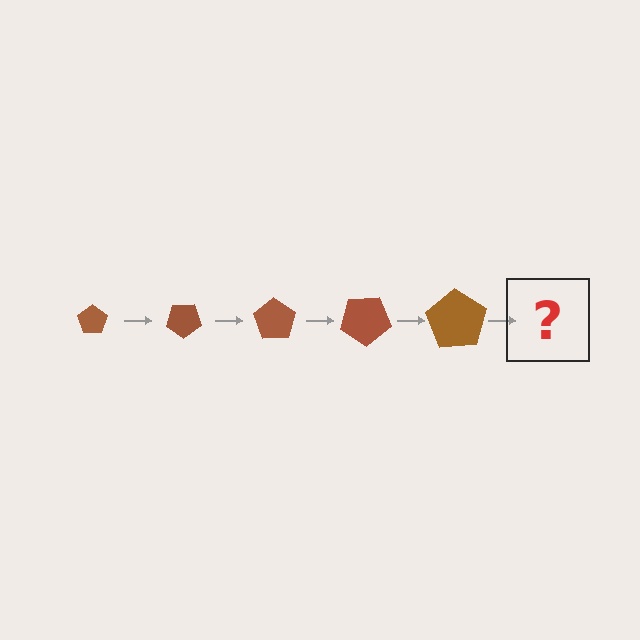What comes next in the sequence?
The next element should be a pentagon, larger than the previous one and rotated 175 degrees from the start.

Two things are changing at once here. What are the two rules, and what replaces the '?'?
The two rules are that the pentagon grows larger each step and it rotates 35 degrees each step. The '?' should be a pentagon, larger than the previous one and rotated 175 degrees from the start.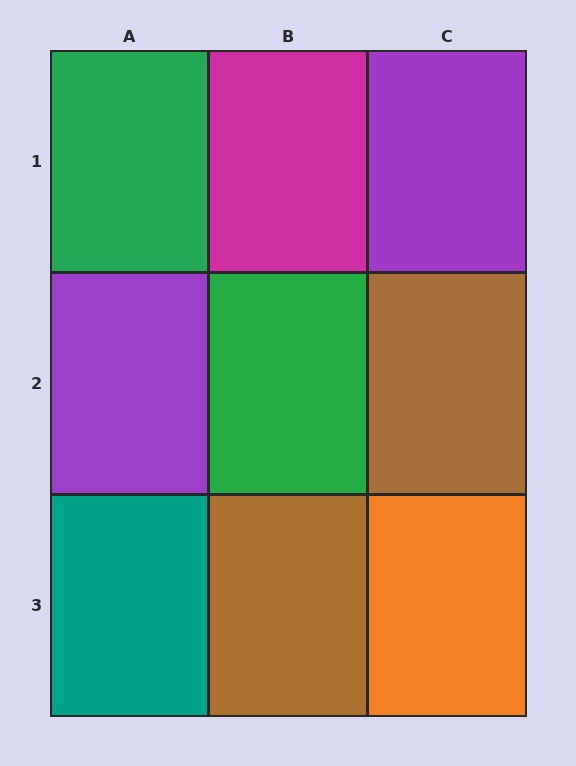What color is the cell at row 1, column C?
Purple.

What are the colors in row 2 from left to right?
Purple, green, brown.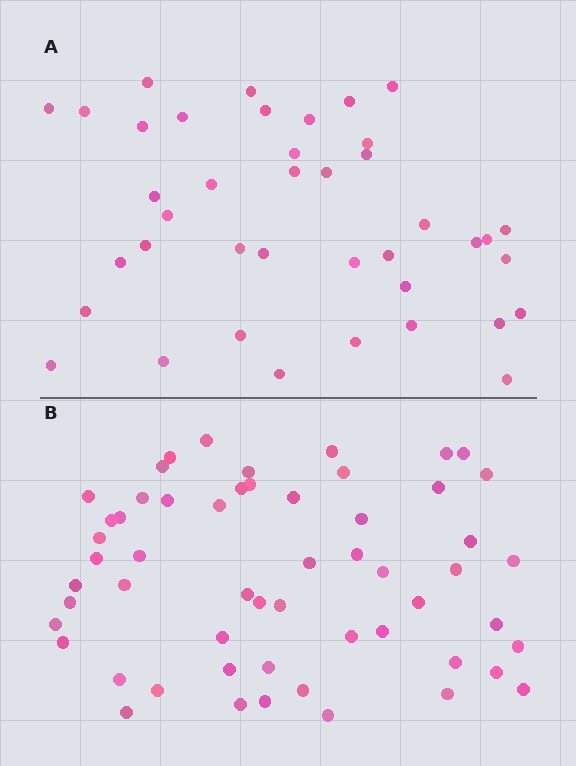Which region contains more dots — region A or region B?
Region B (the bottom region) has more dots.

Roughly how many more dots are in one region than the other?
Region B has approximately 15 more dots than region A.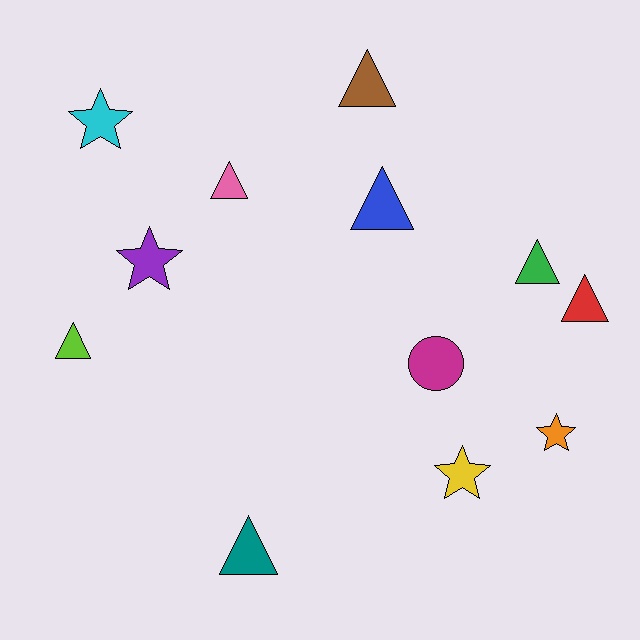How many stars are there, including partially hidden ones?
There are 4 stars.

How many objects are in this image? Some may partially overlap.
There are 12 objects.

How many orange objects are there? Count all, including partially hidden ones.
There is 1 orange object.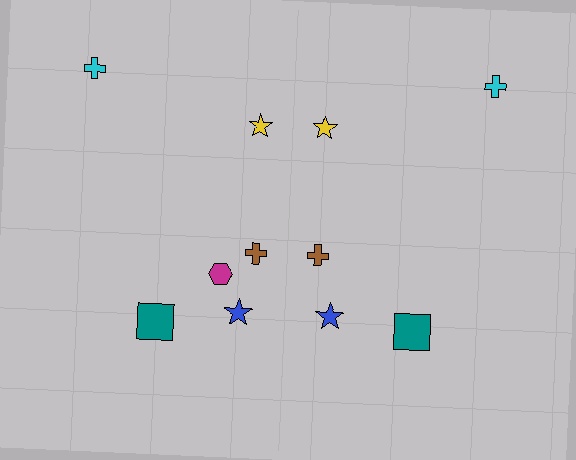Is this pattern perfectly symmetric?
No, the pattern is not perfectly symmetric. A magenta hexagon is missing from the right side.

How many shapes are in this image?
There are 11 shapes in this image.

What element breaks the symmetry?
A magenta hexagon is missing from the right side.